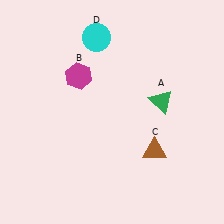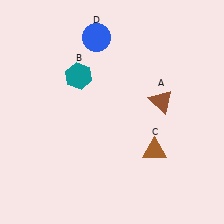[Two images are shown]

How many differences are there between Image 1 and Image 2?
There are 3 differences between the two images.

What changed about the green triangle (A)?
In Image 1, A is green. In Image 2, it changed to brown.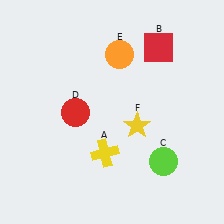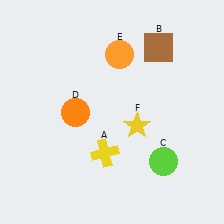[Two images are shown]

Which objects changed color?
B changed from red to brown. D changed from red to orange.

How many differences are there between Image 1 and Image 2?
There are 2 differences between the two images.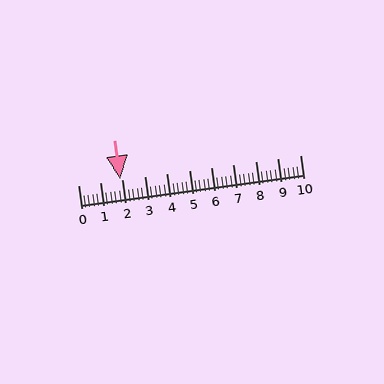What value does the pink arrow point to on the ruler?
The pink arrow points to approximately 1.9.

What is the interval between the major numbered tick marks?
The major tick marks are spaced 1 units apart.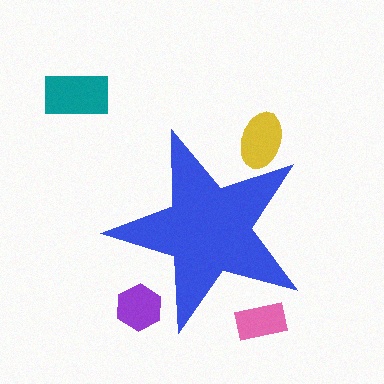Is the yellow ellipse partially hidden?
Yes, the yellow ellipse is partially hidden behind the blue star.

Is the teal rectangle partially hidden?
No, the teal rectangle is fully visible.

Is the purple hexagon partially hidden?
Yes, the purple hexagon is partially hidden behind the blue star.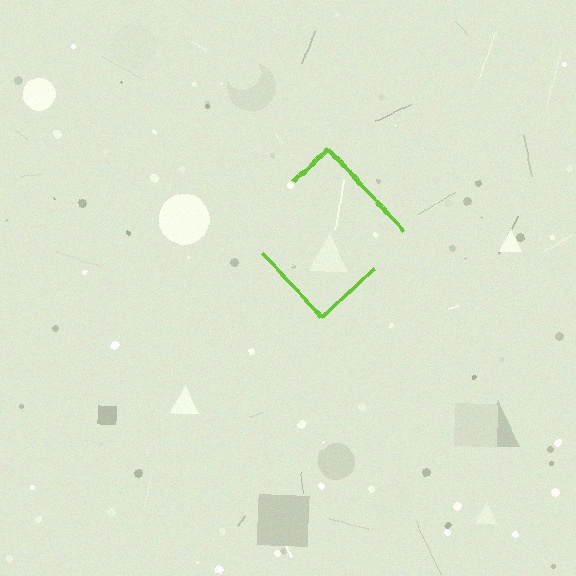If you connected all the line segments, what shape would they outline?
They would outline a diamond.